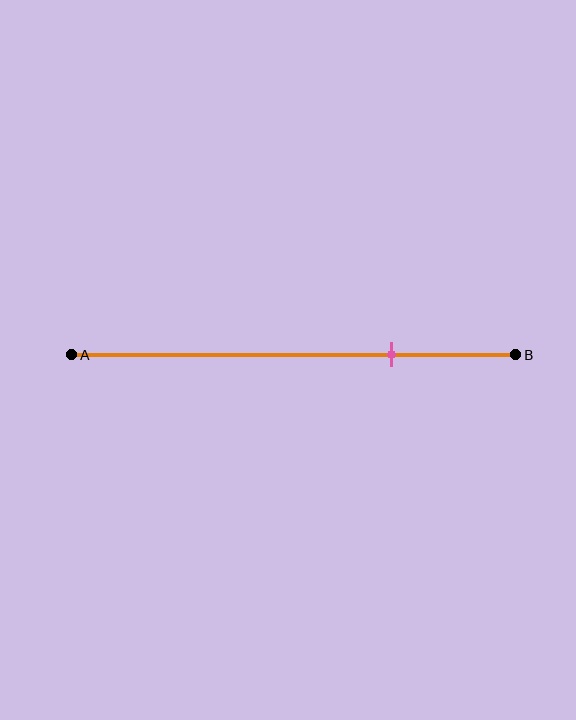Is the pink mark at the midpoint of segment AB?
No, the mark is at about 70% from A, not at the 50% midpoint.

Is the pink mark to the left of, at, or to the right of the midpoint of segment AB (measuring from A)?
The pink mark is to the right of the midpoint of segment AB.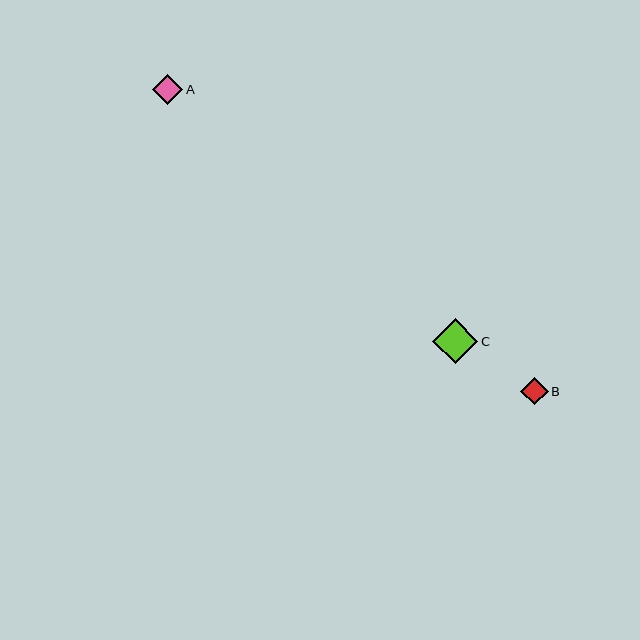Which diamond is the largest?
Diamond C is the largest with a size of approximately 45 pixels.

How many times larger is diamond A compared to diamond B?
Diamond A is approximately 1.1 times the size of diamond B.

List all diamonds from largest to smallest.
From largest to smallest: C, A, B.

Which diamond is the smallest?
Diamond B is the smallest with a size of approximately 27 pixels.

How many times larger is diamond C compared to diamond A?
Diamond C is approximately 1.5 times the size of diamond A.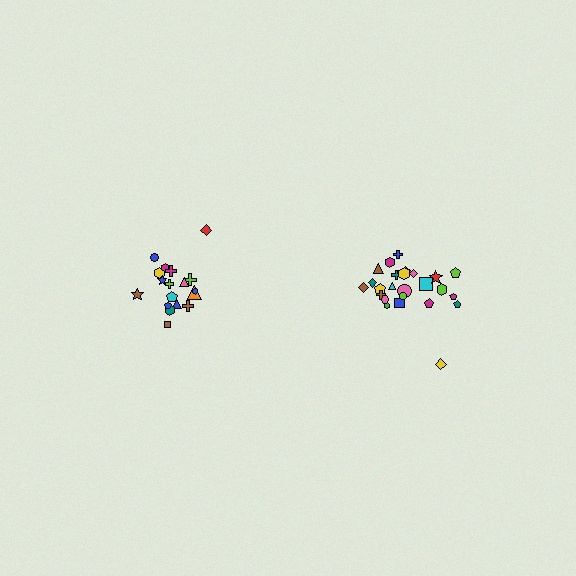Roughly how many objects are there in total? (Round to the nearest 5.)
Roughly 45 objects in total.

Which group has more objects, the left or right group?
The right group.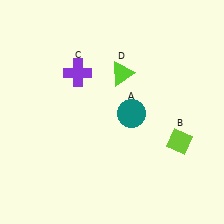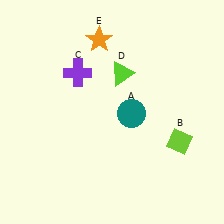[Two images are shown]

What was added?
An orange star (E) was added in Image 2.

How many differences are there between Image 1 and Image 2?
There is 1 difference between the two images.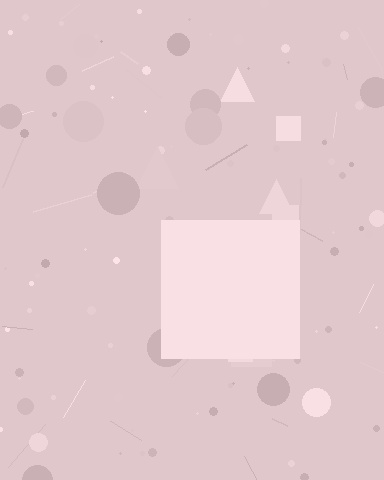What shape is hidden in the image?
A square is hidden in the image.